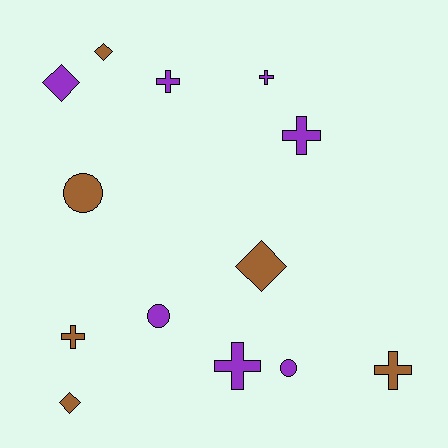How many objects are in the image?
There are 13 objects.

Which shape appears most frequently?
Cross, with 6 objects.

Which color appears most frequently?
Purple, with 7 objects.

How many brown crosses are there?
There are 2 brown crosses.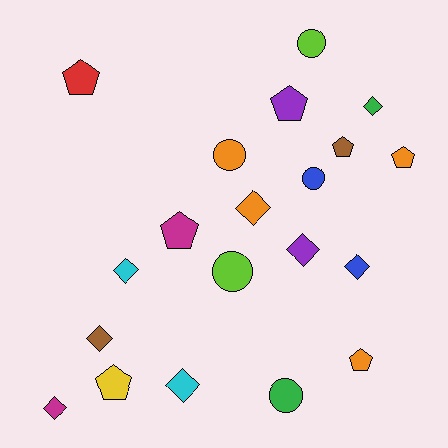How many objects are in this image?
There are 20 objects.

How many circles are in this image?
There are 5 circles.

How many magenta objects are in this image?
There are 2 magenta objects.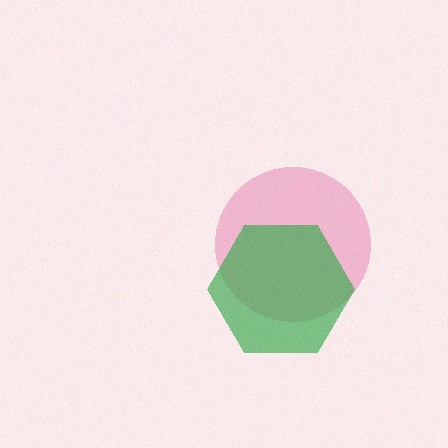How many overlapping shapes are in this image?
There are 2 overlapping shapes in the image.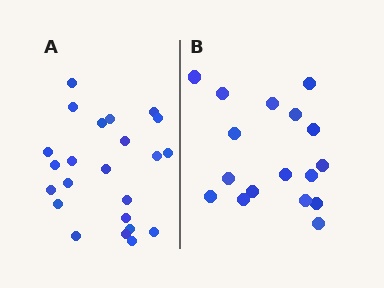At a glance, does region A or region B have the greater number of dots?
Region A (the left region) has more dots.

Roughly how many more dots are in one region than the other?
Region A has about 6 more dots than region B.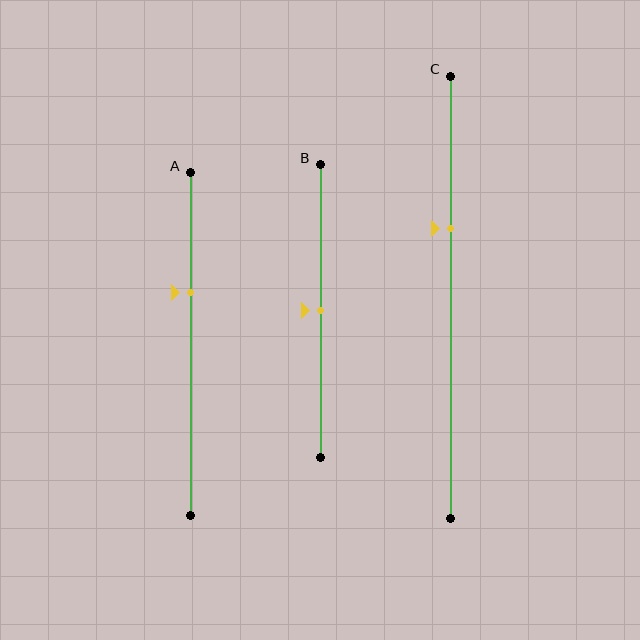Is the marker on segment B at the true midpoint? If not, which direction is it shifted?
Yes, the marker on segment B is at the true midpoint.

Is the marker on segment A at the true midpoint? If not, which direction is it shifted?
No, the marker on segment A is shifted upward by about 15% of the segment length.